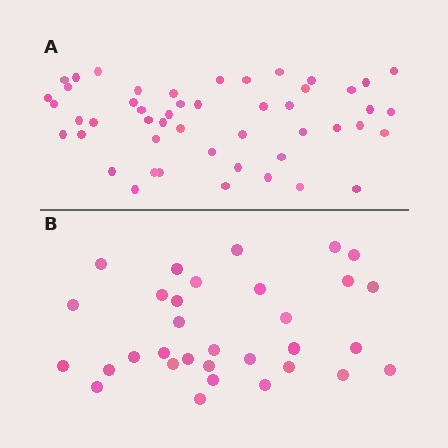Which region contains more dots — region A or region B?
Region A (the top region) has more dots.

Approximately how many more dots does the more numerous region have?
Region A has approximately 15 more dots than region B.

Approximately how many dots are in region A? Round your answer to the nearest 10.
About 50 dots. (The exact count is 49, which rounds to 50.)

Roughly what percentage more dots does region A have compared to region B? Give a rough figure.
About 55% more.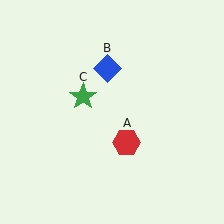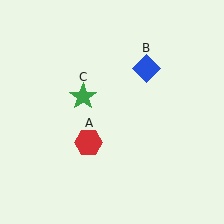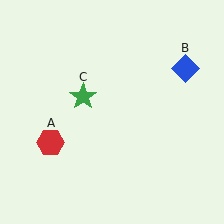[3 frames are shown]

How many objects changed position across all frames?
2 objects changed position: red hexagon (object A), blue diamond (object B).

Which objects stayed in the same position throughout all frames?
Green star (object C) remained stationary.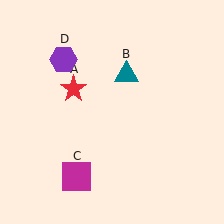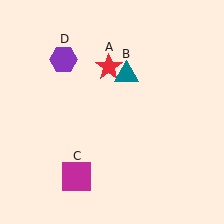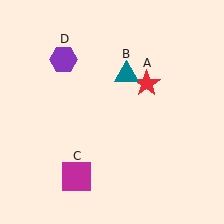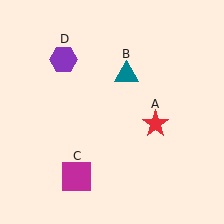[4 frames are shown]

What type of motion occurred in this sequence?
The red star (object A) rotated clockwise around the center of the scene.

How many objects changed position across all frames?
1 object changed position: red star (object A).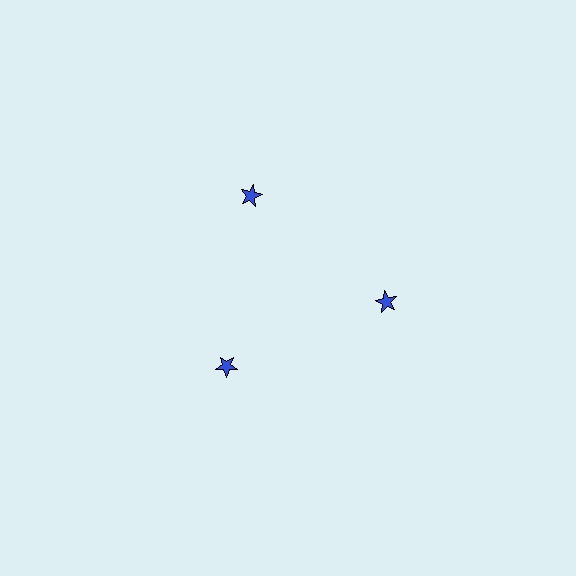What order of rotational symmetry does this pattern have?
This pattern has 3-fold rotational symmetry.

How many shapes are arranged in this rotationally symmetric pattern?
There are 3 shapes, arranged in 3 groups of 1.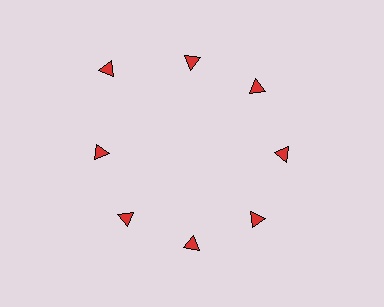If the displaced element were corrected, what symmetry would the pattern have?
It would have 8-fold rotational symmetry — the pattern would map onto itself every 45 degrees.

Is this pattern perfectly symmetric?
No. The 8 red triangles are arranged in a ring, but one element near the 10 o'clock position is pushed outward from the center, breaking the 8-fold rotational symmetry.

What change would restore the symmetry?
The symmetry would be restored by moving it inward, back onto the ring so that all 8 triangles sit at equal angles and equal distance from the center.